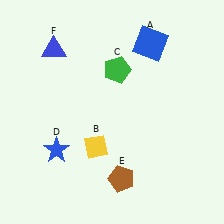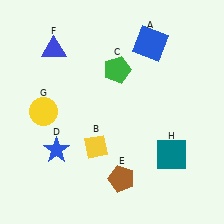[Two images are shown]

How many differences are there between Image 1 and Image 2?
There are 2 differences between the two images.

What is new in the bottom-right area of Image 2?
A teal square (H) was added in the bottom-right area of Image 2.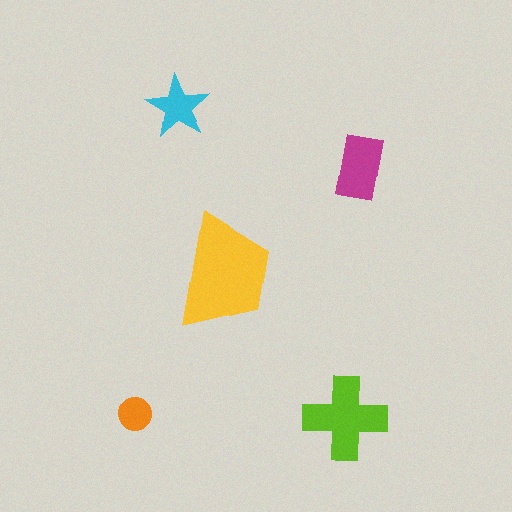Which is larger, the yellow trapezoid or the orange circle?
The yellow trapezoid.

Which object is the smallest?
The orange circle.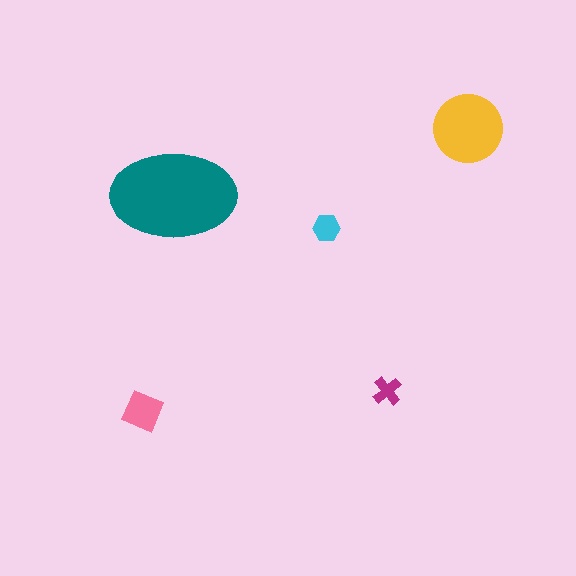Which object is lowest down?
The pink square is bottommost.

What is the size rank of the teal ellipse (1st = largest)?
1st.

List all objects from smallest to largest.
The magenta cross, the cyan hexagon, the pink square, the yellow circle, the teal ellipse.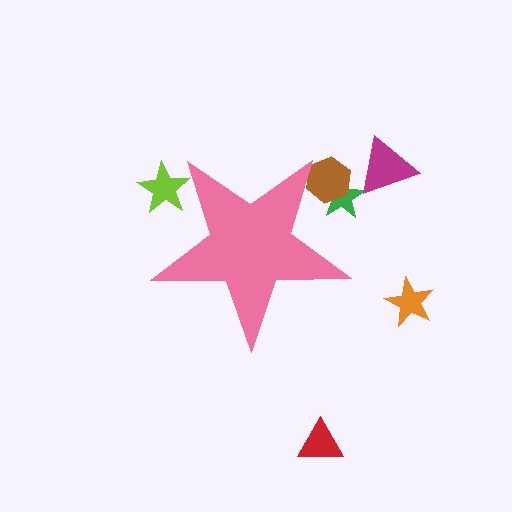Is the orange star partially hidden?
No, the orange star is fully visible.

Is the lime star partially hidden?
Yes, the lime star is partially hidden behind the pink star.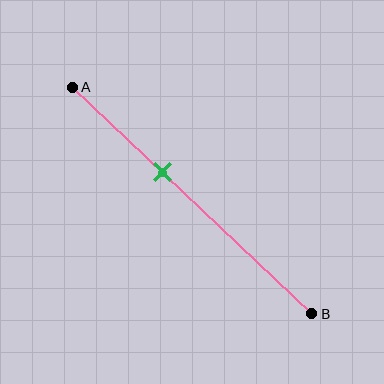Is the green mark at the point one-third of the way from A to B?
No, the mark is at about 40% from A, not at the 33% one-third point.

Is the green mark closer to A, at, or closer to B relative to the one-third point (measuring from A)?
The green mark is closer to point B than the one-third point of segment AB.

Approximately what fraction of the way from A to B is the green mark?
The green mark is approximately 40% of the way from A to B.